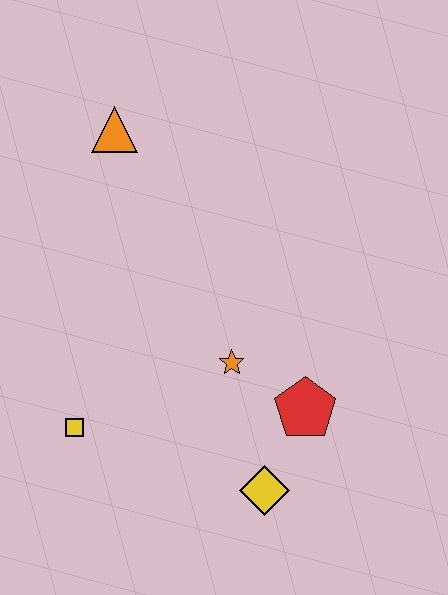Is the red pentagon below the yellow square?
No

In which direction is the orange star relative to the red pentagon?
The orange star is to the left of the red pentagon.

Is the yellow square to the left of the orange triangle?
Yes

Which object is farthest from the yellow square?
The orange triangle is farthest from the yellow square.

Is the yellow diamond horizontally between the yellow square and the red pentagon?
Yes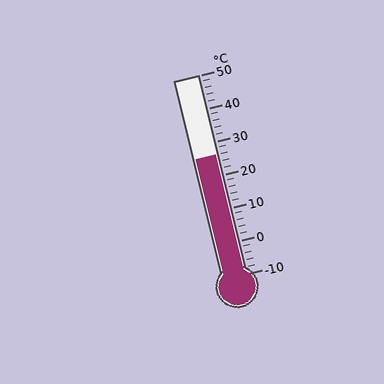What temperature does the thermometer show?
The thermometer shows approximately 26°C.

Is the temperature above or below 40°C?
The temperature is below 40°C.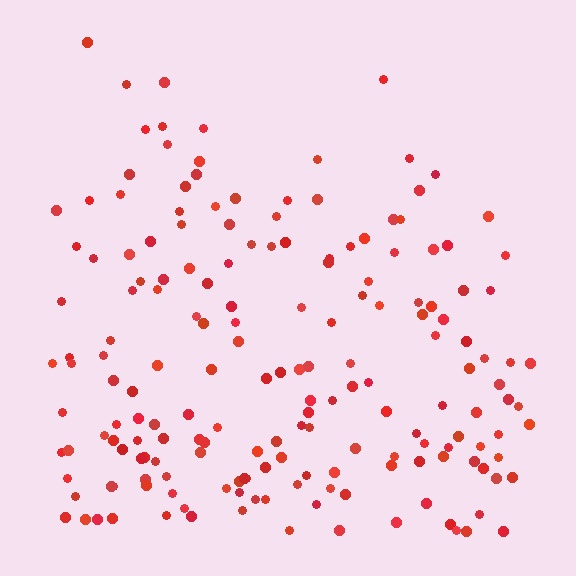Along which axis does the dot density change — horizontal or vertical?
Vertical.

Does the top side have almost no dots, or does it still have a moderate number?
Still a moderate number, just noticeably fewer than the bottom.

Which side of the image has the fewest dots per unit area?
The top.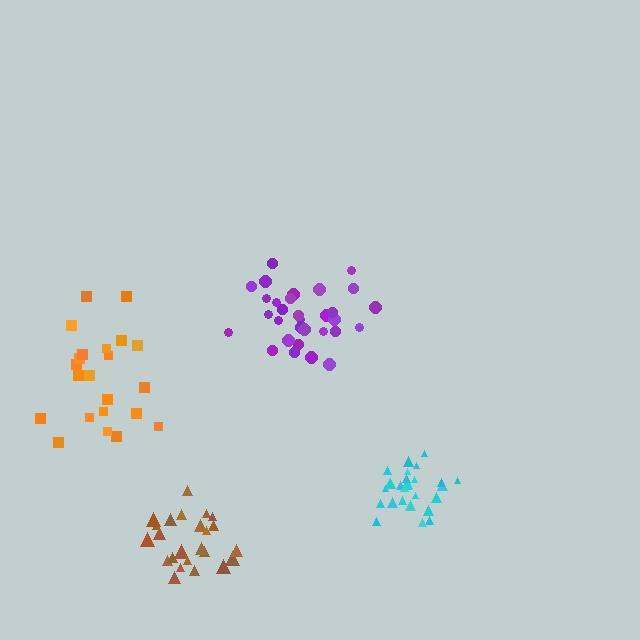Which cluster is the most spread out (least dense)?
Orange.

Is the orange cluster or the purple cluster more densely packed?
Purple.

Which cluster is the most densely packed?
Cyan.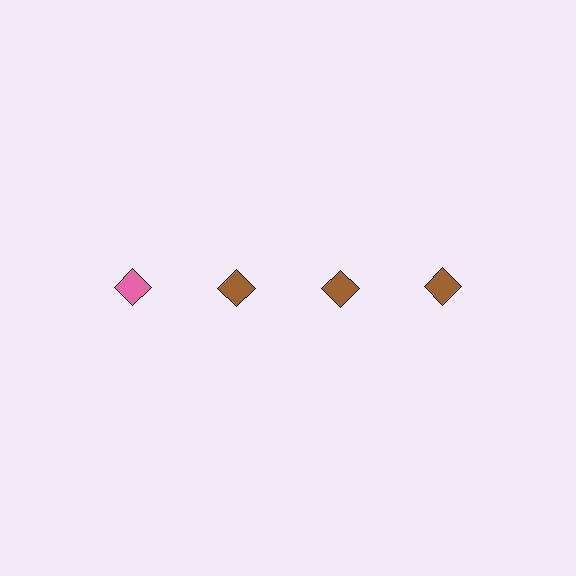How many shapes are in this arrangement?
There are 4 shapes arranged in a grid pattern.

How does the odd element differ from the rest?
It has a different color: pink instead of brown.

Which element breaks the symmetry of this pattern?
The pink diamond in the top row, leftmost column breaks the symmetry. All other shapes are brown diamonds.